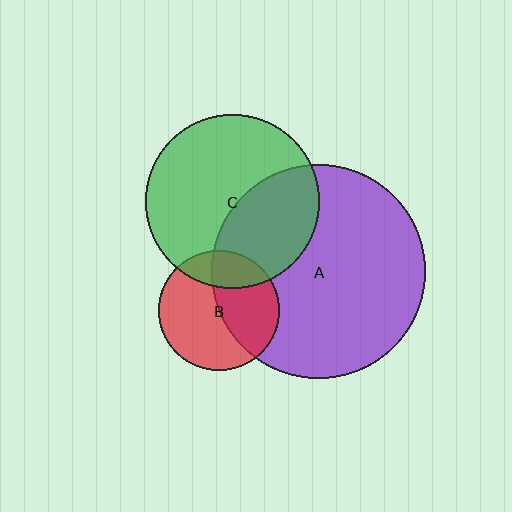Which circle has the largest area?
Circle A (purple).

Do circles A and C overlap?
Yes.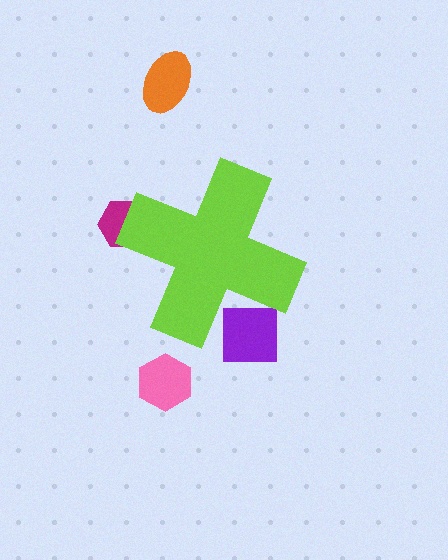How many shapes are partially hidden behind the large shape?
2 shapes are partially hidden.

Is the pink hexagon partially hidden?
No, the pink hexagon is fully visible.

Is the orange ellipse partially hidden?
No, the orange ellipse is fully visible.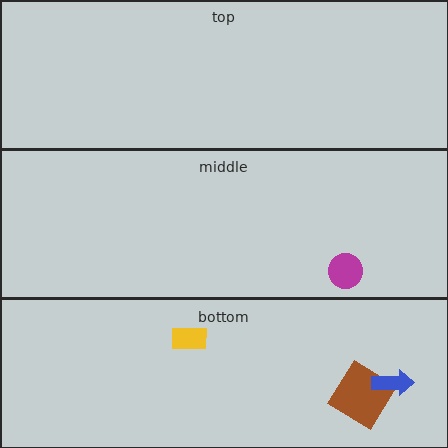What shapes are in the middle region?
The magenta circle.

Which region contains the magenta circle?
The middle region.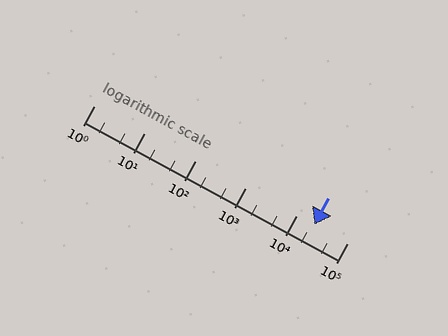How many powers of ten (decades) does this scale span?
The scale spans 5 decades, from 1 to 100000.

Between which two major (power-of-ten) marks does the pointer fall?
The pointer is between 10000 and 100000.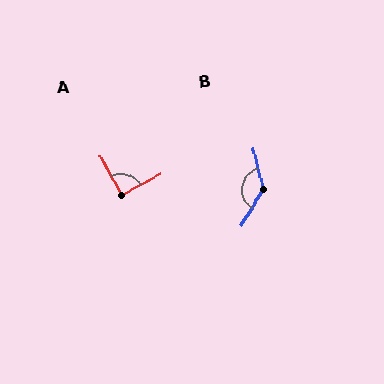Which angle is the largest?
B, at approximately 134 degrees.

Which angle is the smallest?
A, at approximately 89 degrees.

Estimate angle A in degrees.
Approximately 89 degrees.